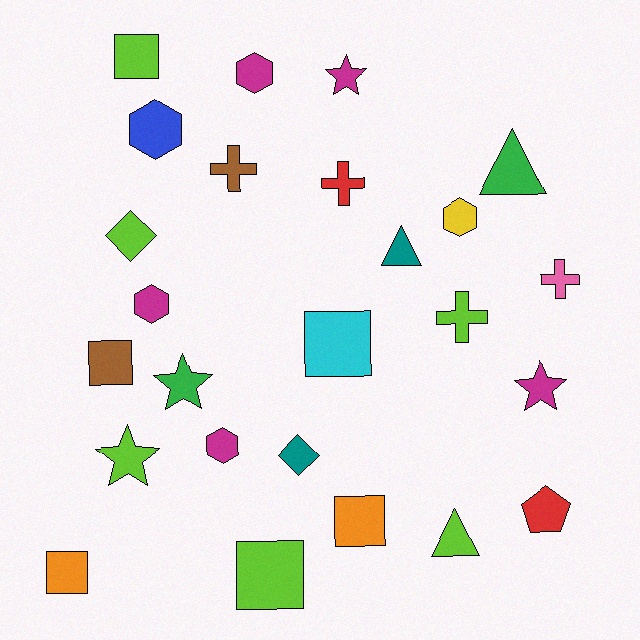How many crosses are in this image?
There are 4 crosses.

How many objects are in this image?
There are 25 objects.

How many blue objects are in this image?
There is 1 blue object.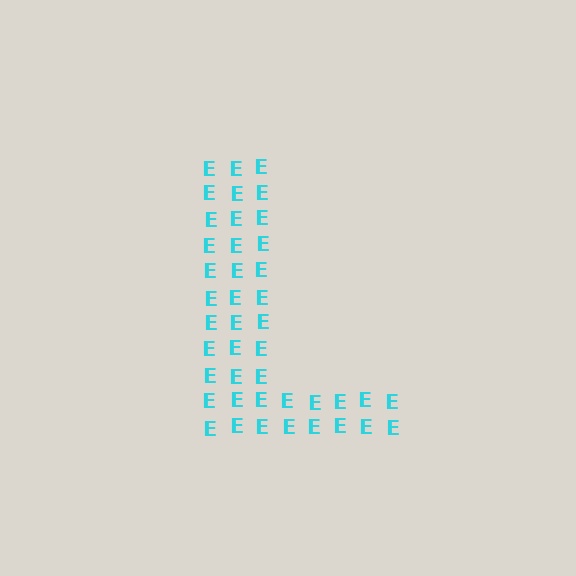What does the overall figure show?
The overall figure shows the letter L.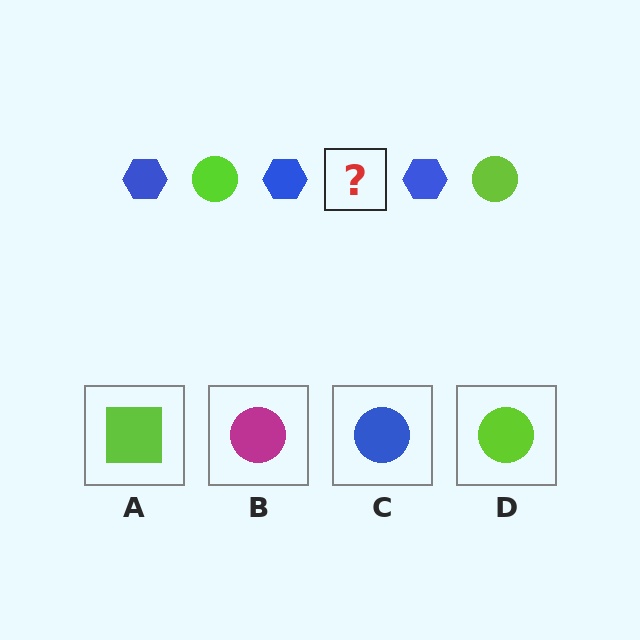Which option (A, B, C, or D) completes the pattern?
D.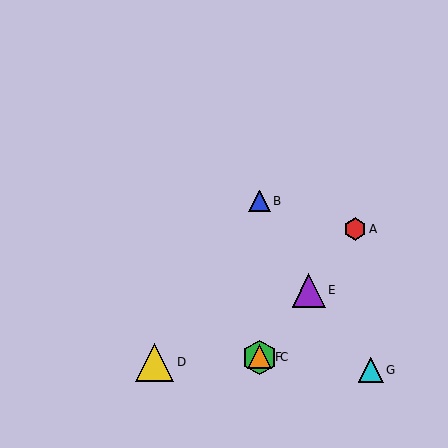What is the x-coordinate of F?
Object F is at x≈260.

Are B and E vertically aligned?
No, B is at x≈260 and E is at x≈309.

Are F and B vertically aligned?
Yes, both are at x≈260.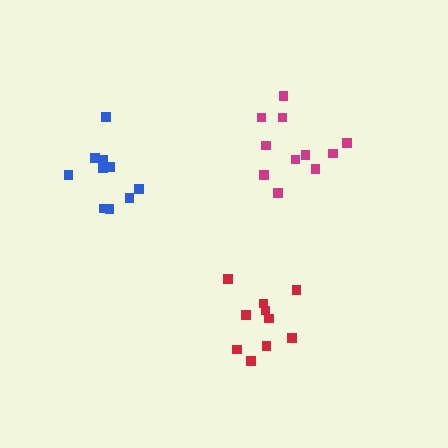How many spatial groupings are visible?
There are 3 spatial groupings.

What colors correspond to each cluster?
The clusters are colored: blue, red, magenta.